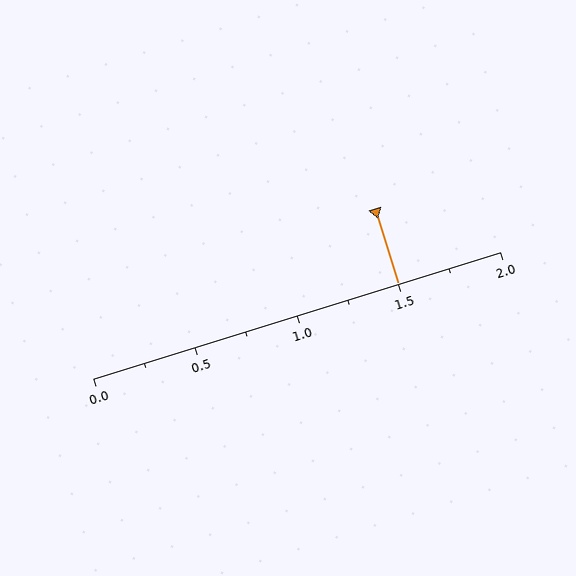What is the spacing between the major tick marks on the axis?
The major ticks are spaced 0.5 apart.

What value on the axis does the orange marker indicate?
The marker indicates approximately 1.5.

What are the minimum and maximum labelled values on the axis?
The axis runs from 0.0 to 2.0.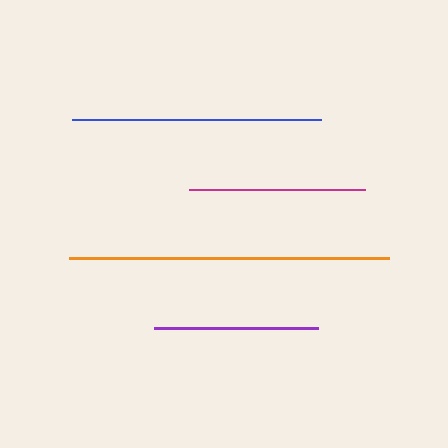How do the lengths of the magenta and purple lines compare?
The magenta and purple lines are approximately the same length.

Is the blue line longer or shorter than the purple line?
The blue line is longer than the purple line.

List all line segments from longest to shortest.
From longest to shortest: orange, blue, magenta, purple.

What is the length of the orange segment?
The orange segment is approximately 320 pixels long.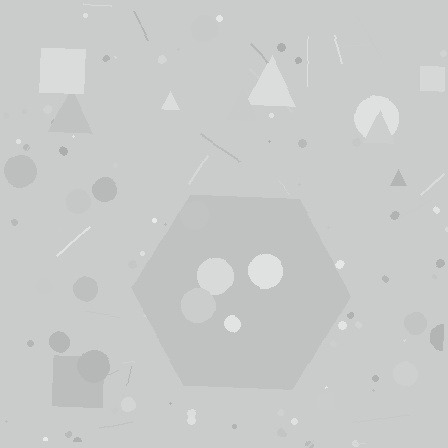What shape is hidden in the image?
A hexagon is hidden in the image.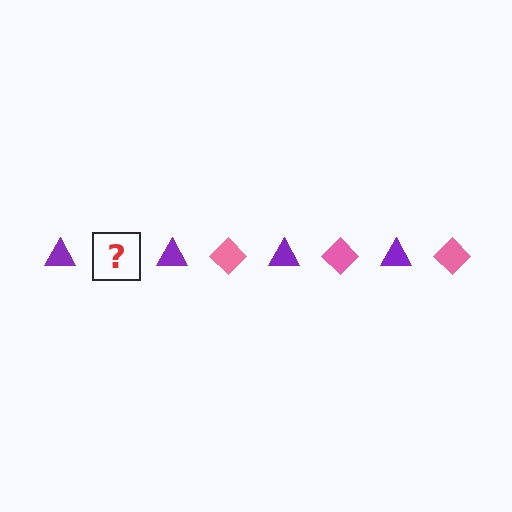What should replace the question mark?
The question mark should be replaced with a pink diamond.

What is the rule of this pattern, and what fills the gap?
The rule is that the pattern alternates between purple triangle and pink diamond. The gap should be filled with a pink diamond.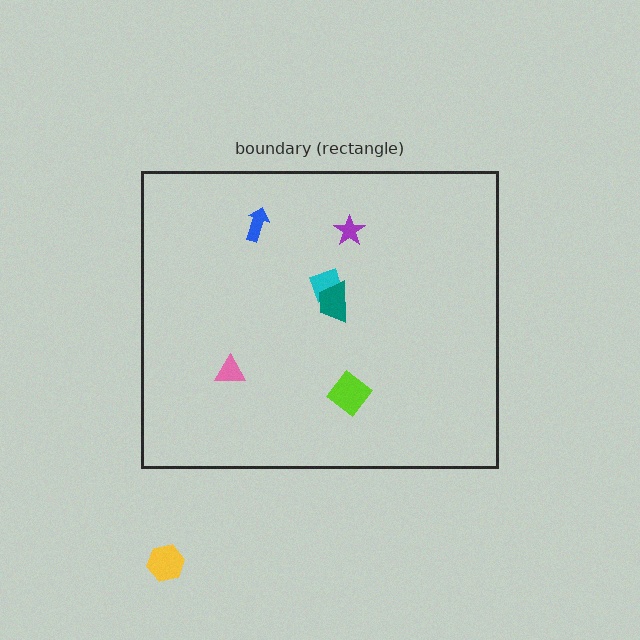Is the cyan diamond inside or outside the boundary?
Inside.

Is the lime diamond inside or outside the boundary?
Inside.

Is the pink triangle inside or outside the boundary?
Inside.